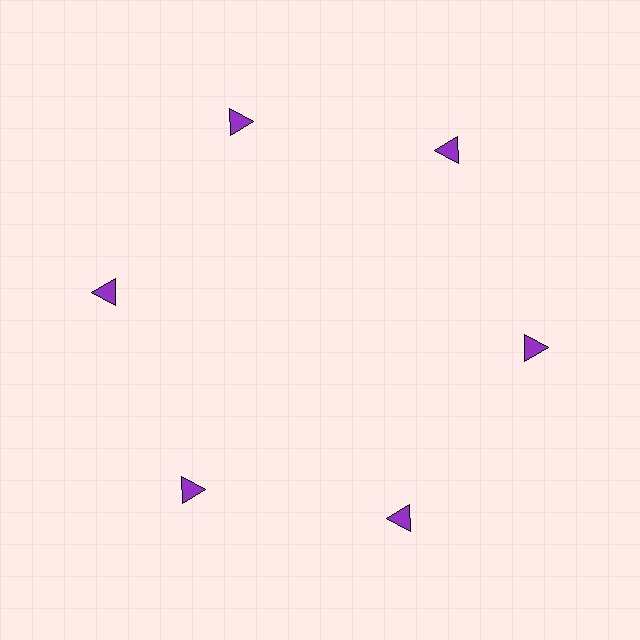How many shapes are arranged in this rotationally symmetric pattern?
There are 6 shapes, arranged in 6 groups of 1.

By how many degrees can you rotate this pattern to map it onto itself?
The pattern maps onto itself every 60 degrees of rotation.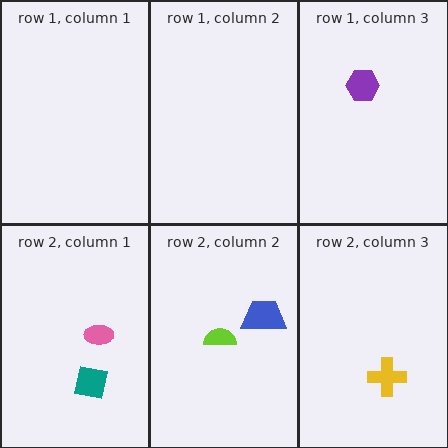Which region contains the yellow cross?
The row 2, column 3 region.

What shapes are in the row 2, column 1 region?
The pink ellipse, the teal square.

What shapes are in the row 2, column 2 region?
The blue trapezoid, the lime semicircle.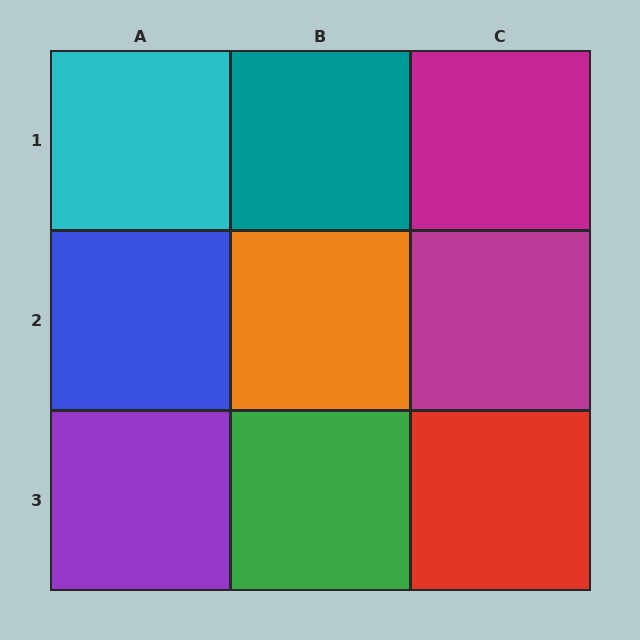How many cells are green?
1 cell is green.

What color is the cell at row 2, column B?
Orange.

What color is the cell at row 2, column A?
Blue.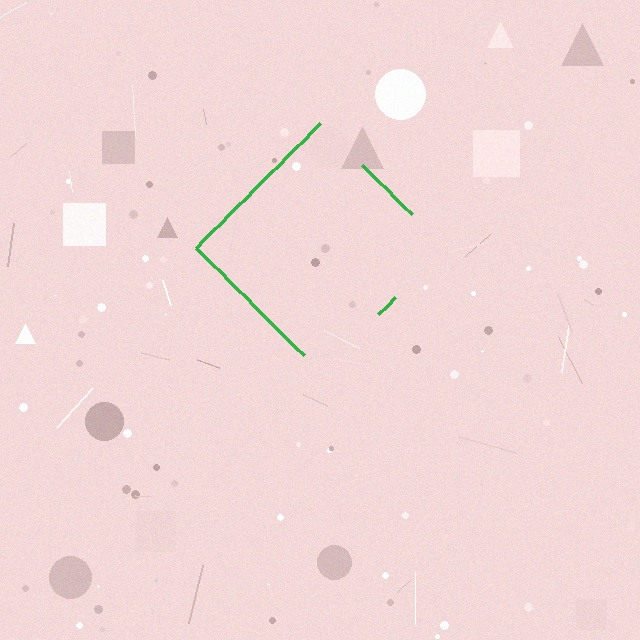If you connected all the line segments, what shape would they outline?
They would outline a diamond.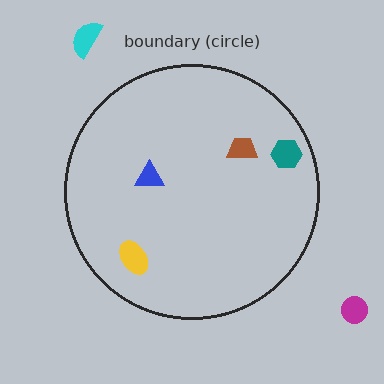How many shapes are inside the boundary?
4 inside, 2 outside.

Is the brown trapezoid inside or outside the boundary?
Inside.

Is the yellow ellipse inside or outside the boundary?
Inside.